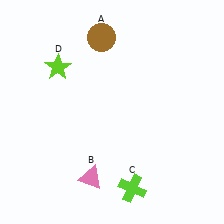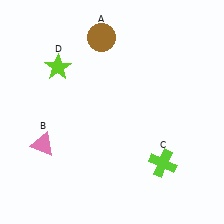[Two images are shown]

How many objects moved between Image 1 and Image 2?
2 objects moved between the two images.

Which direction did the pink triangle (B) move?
The pink triangle (B) moved left.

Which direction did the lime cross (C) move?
The lime cross (C) moved right.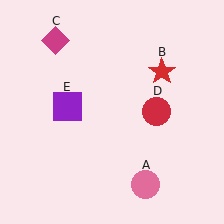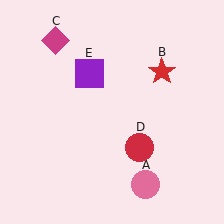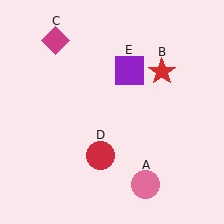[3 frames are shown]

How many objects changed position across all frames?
2 objects changed position: red circle (object D), purple square (object E).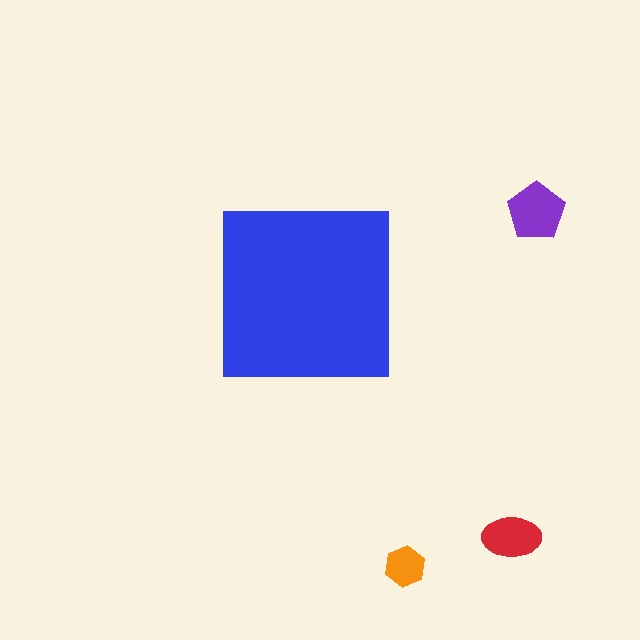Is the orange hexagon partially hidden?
No, the orange hexagon is fully visible.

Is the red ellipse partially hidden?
No, the red ellipse is fully visible.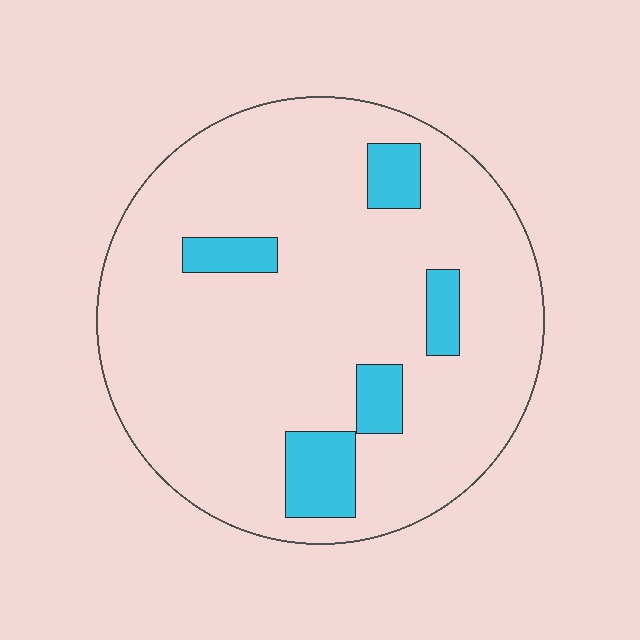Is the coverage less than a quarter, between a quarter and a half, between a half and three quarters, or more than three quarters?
Less than a quarter.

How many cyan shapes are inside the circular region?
5.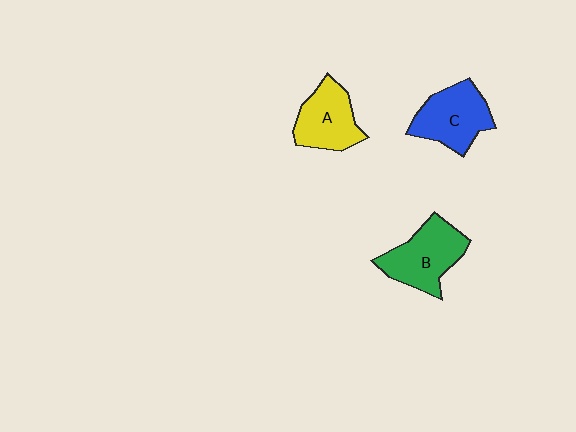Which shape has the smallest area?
Shape A (yellow).